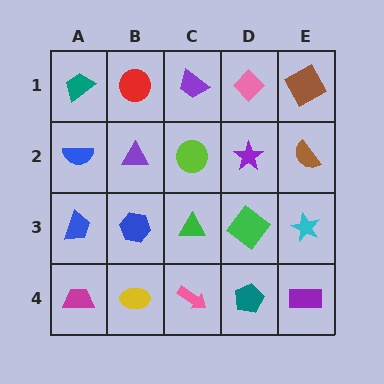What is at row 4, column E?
A purple rectangle.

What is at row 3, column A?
A blue trapezoid.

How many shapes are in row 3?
5 shapes.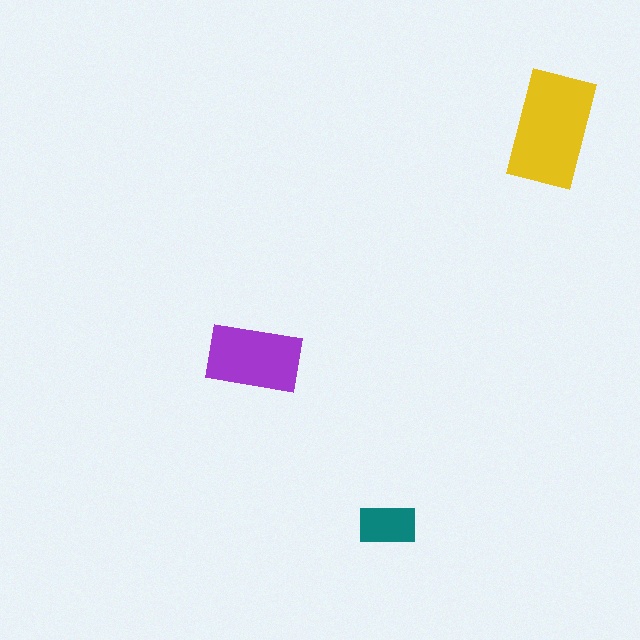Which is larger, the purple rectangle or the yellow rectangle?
The yellow one.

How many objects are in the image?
There are 3 objects in the image.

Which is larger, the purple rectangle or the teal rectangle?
The purple one.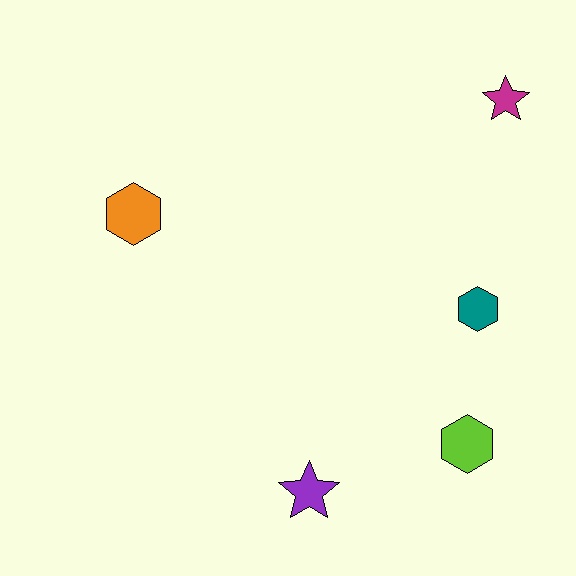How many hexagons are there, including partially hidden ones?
There are 3 hexagons.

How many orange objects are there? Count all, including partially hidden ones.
There is 1 orange object.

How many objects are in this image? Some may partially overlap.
There are 5 objects.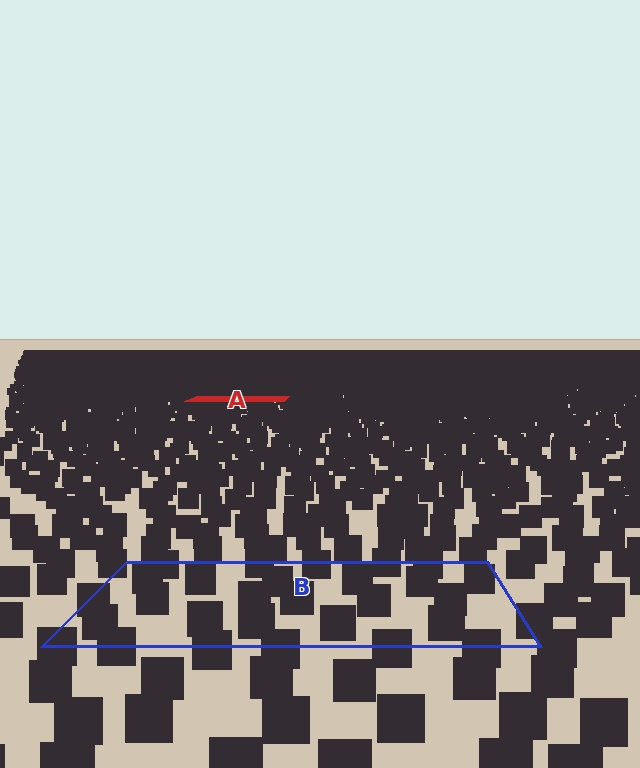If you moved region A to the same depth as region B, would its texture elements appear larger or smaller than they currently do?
They would appear larger. At a closer depth, the same texture elements are projected at a bigger on-screen size.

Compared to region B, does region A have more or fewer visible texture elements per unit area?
Region A has more texture elements per unit area — they are packed more densely because it is farther away.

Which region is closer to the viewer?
Region B is closer. The texture elements there are larger and more spread out.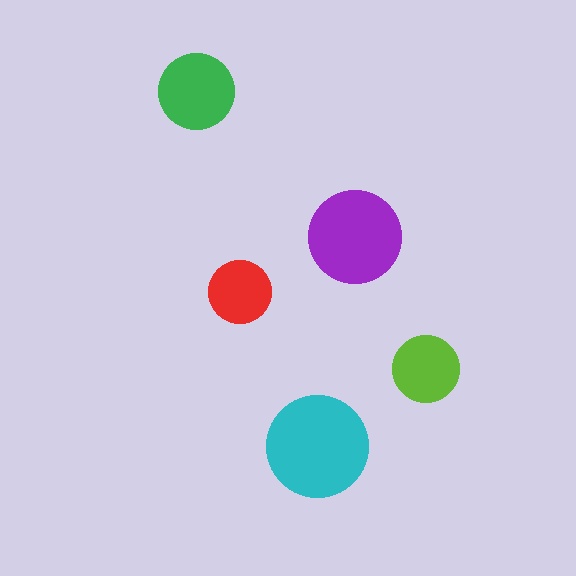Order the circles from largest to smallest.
the cyan one, the purple one, the green one, the lime one, the red one.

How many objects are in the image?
There are 5 objects in the image.